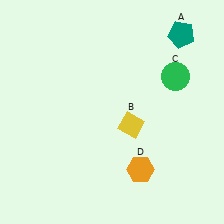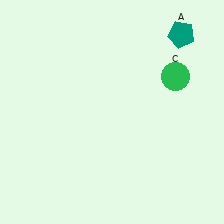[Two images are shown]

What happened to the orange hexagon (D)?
The orange hexagon (D) was removed in Image 2. It was in the bottom-right area of Image 1.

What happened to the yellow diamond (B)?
The yellow diamond (B) was removed in Image 2. It was in the bottom-right area of Image 1.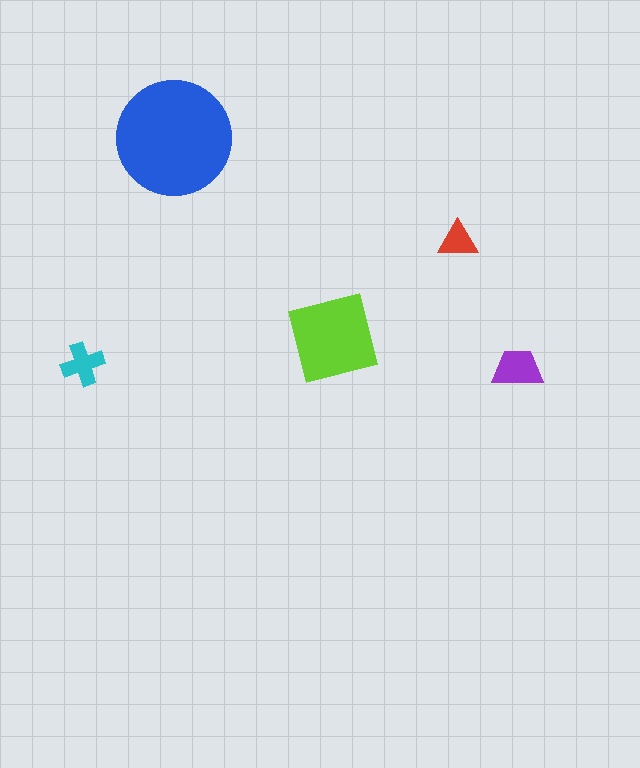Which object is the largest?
The blue circle.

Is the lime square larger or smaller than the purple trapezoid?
Larger.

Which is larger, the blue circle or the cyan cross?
The blue circle.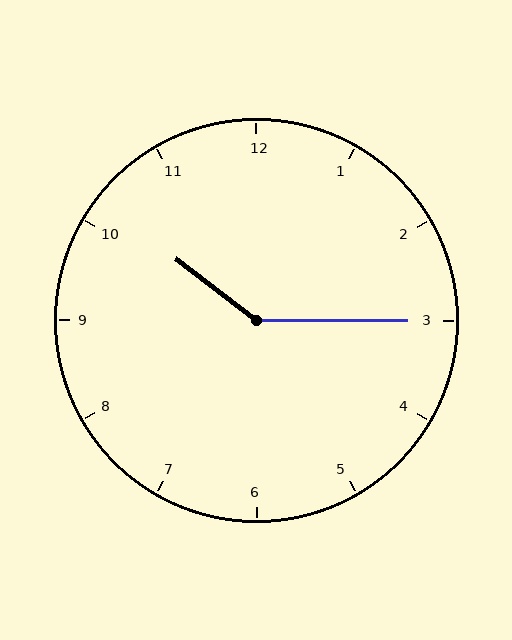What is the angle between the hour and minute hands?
Approximately 142 degrees.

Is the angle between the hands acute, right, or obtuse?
It is obtuse.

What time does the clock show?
10:15.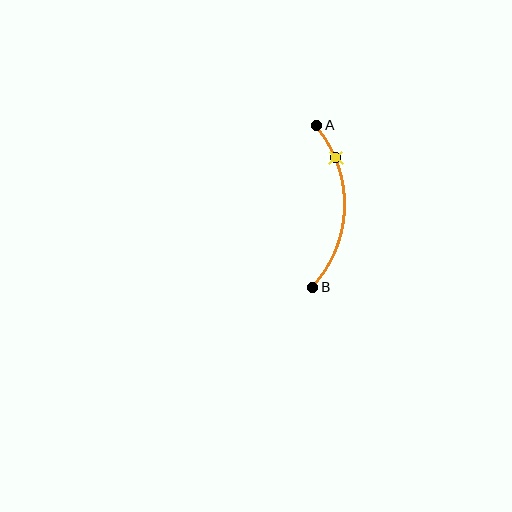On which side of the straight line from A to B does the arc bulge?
The arc bulges to the right of the straight line connecting A and B.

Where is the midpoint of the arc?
The arc midpoint is the point on the curve farthest from the straight line joining A and B. It sits to the right of that line.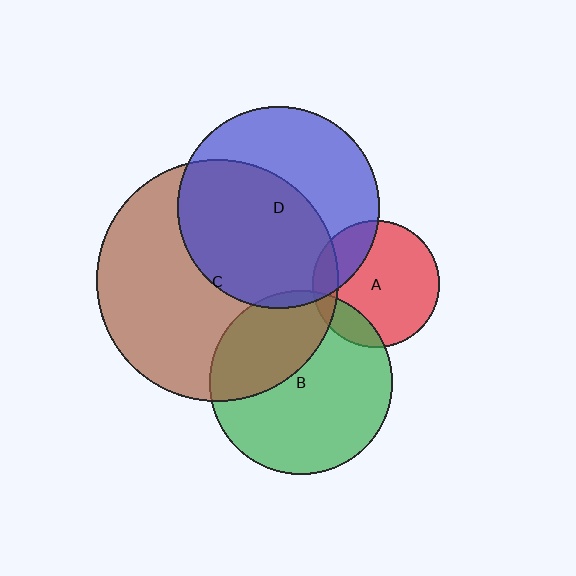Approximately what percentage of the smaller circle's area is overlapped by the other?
Approximately 25%.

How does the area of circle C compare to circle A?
Approximately 3.6 times.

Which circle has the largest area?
Circle C (brown).